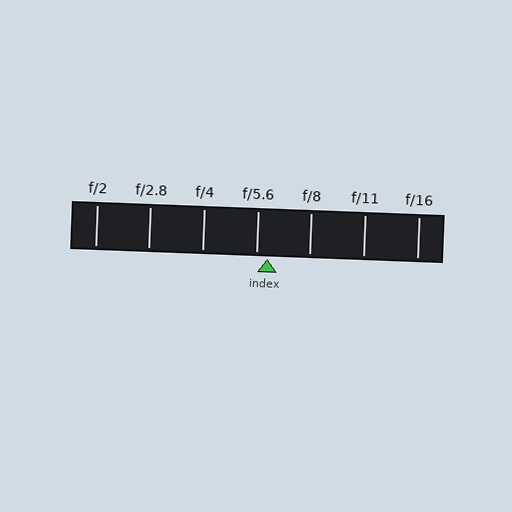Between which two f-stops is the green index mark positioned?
The index mark is between f/5.6 and f/8.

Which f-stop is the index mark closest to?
The index mark is closest to f/5.6.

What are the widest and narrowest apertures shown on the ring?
The widest aperture shown is f/2 and the narrowest is f/16.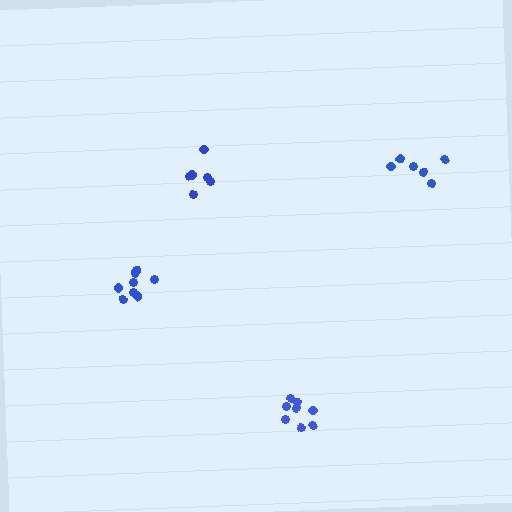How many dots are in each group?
Group 1: 8 dots, Group 2: 6 dots, Group 3: 6 dots, Group 4: 8 dots (28 total).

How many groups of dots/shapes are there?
There are 4 groups.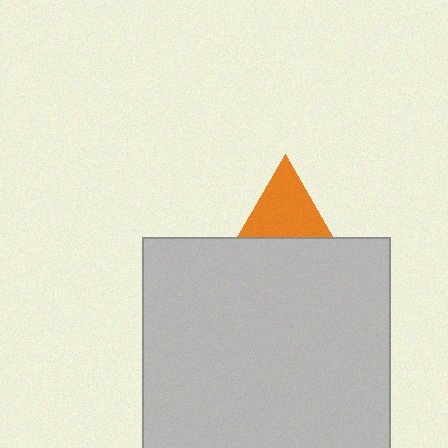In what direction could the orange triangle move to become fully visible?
The orange triangle could move up. That would shift it out from behind the light gray square entirely.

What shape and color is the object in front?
The object in front is a light gray square.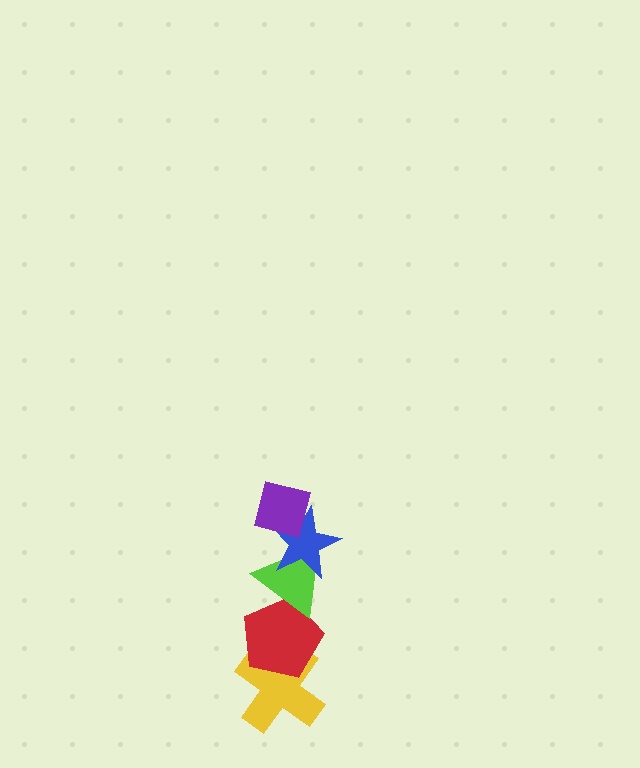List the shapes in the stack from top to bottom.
From top to bottom: the purple square, the blue star, the lime triangle, the red pentagon, the yellow cross.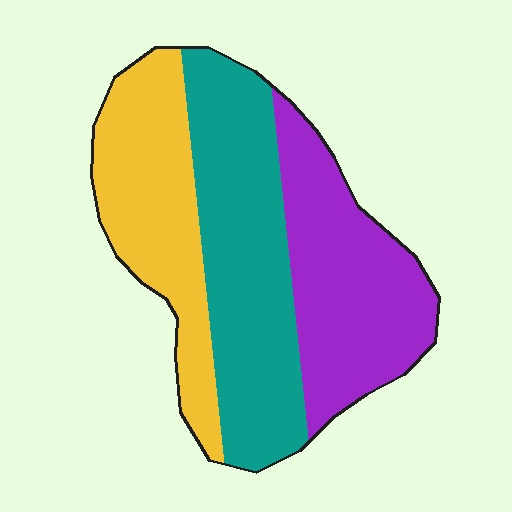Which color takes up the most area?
Teal, at roughly 40%.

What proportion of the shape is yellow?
Yellow covers around 30% of the shape.